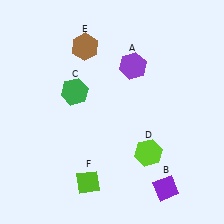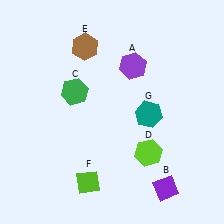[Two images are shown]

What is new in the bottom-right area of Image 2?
A teal hexagon (G) was added in the bottom-right area of Image 2.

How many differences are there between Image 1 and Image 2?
There is 1 difference between the two images.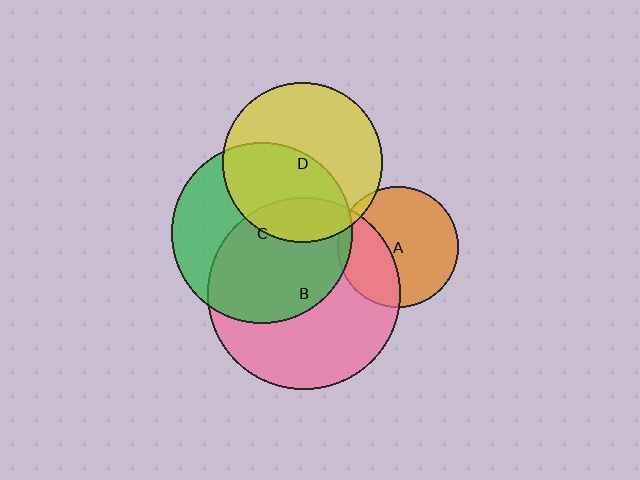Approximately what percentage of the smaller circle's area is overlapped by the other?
Approximately 55%.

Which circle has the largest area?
Circle B (pink).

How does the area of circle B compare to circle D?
Approximately 1.4 times.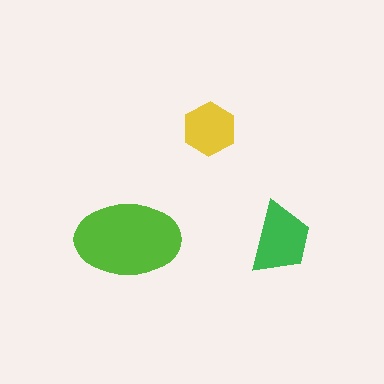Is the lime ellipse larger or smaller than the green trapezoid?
Larger.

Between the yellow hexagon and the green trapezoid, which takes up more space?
The green trapezoid.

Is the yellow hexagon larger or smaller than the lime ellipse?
Smaller.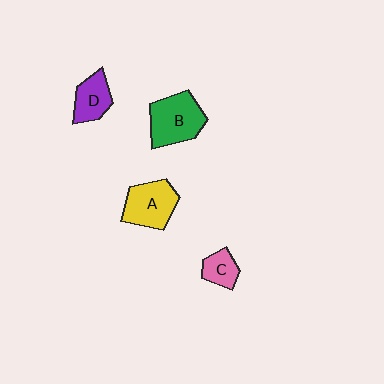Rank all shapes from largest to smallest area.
From largest to smallest: B (green), A (yellow), D (purple), C (pink).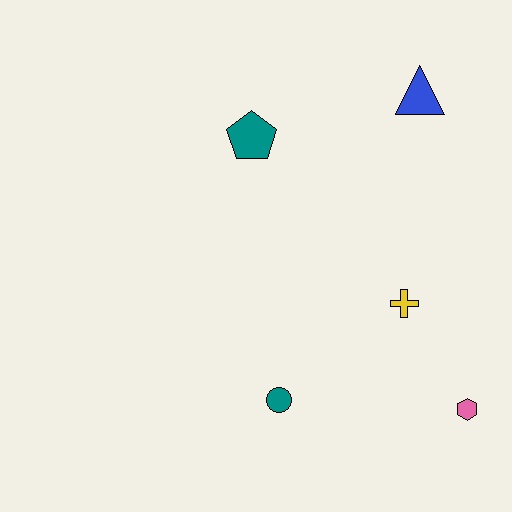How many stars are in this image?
There are no stars.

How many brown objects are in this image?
There are no brown objects.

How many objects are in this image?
There are 5 objects.